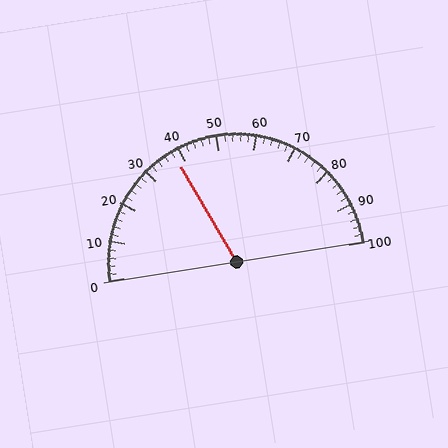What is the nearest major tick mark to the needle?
The nearest major tick mark is 40.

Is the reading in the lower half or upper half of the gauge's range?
The reading is in the lower half of the range (0 to 100).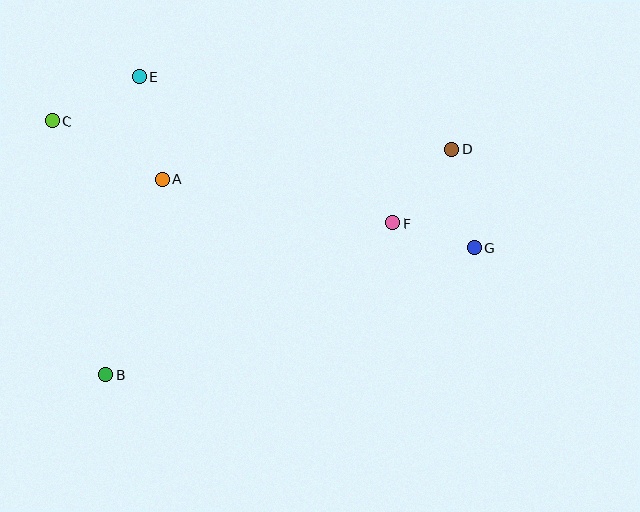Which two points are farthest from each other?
Points C and G are farthest from each other.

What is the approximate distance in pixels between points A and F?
The distance between A and F is approximately 234 pixels.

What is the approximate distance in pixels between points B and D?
The distance between B and D is approximately 412 pixels.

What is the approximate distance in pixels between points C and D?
The distance between C and D is approximately 400 pixels.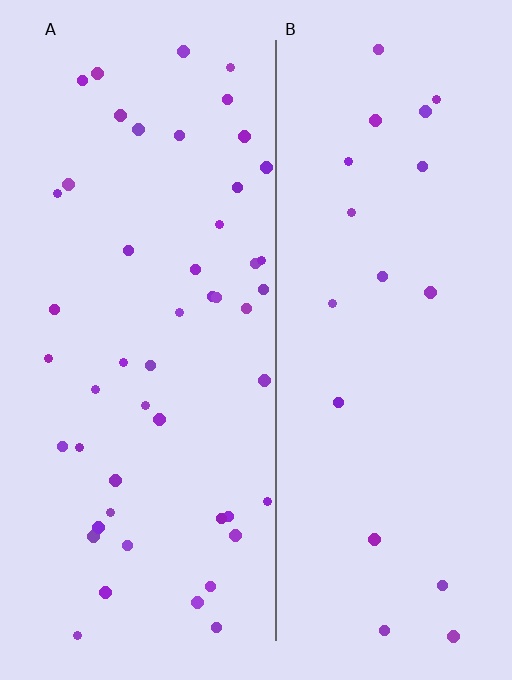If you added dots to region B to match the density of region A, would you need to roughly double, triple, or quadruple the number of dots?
Approximately triple.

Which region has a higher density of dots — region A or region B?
A (the left).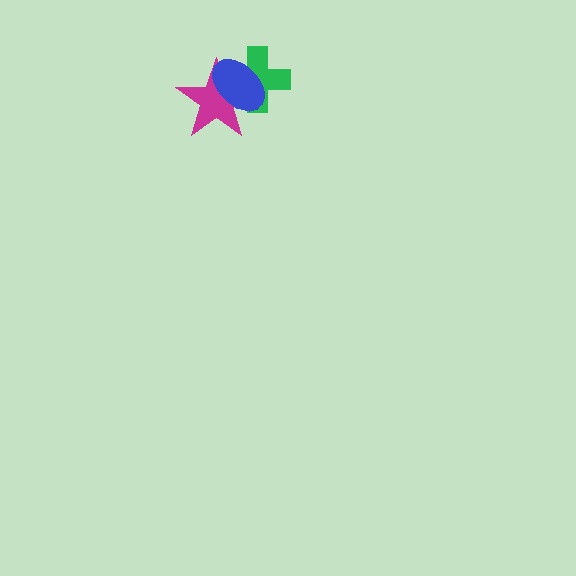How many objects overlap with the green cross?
2 objects overlap with the green cross.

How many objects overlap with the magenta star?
2 objects overlap with the magenta star.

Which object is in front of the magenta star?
The blue ellipse is in front of the magenta star.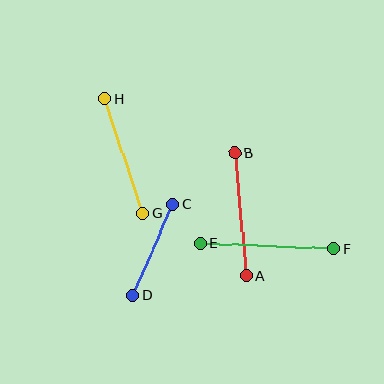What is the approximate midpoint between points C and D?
The midpoint is at approximately (153, 250) pixels.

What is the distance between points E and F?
The distance is approximately 134 pixels.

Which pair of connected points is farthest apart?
Points E and F are farthest apart.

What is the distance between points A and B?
The distance is approximately 124 pixels.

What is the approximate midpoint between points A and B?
The midpoint is at approximately (241, 215) pixels.